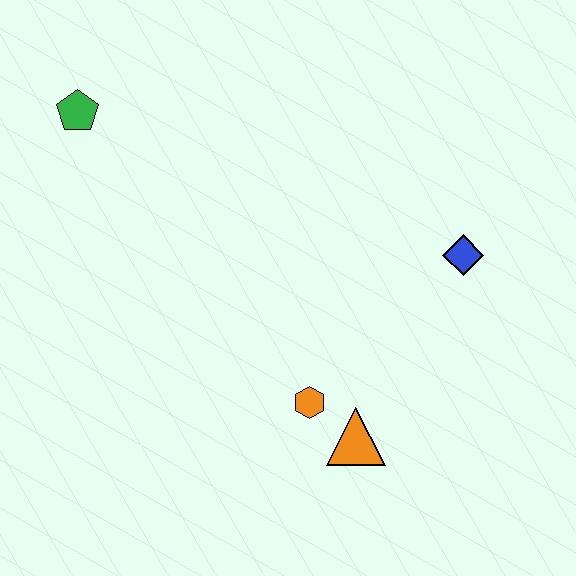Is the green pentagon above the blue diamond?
Yes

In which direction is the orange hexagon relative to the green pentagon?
The orange hexagon is below the green pentagon.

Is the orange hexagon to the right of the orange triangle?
No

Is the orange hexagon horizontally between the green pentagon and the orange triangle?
Yes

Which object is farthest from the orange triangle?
The green pentagon is farthest from the orange triangle.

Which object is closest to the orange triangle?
The orange hexagon is closest to the orange triangle.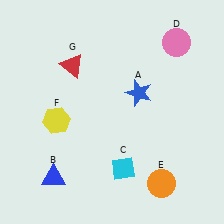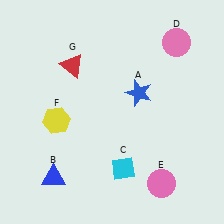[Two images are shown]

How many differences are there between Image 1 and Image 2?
There is 1 difference between the two images.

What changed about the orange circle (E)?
In Image 1, E is orange. In Image 2, it changed to pink.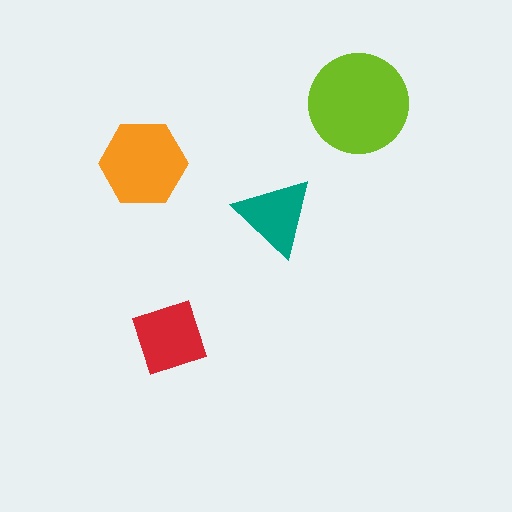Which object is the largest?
The lime circle.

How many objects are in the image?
There are 4 objects in the image.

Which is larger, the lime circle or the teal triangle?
The lime circle.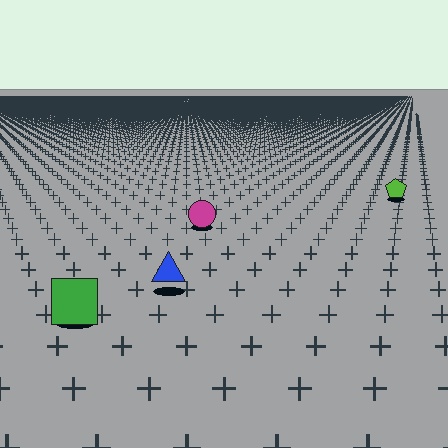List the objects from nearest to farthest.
From nearest to farthest: the green square, the blue triangle, the magenta circle, the lime pentagon.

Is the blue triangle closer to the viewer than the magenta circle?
Yes. The blue triangle is closer — you can tell from the texture gradient: the ground texture is coarser near it.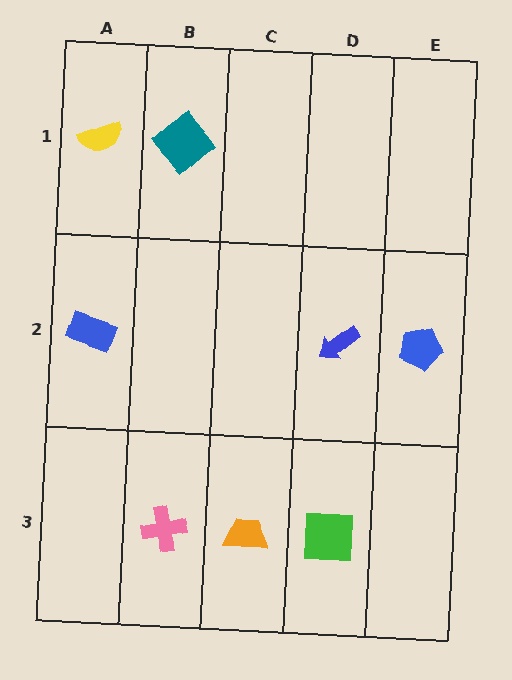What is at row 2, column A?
A blue rectangle.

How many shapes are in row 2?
3 shapes.